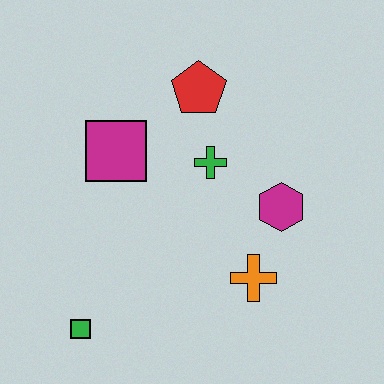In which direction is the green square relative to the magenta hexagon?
The green square is to the left of the magenta hexagon.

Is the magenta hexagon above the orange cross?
Yes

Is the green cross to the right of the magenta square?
Yes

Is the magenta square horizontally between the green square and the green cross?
Yes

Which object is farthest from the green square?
The red pentagon is farthest from the green square.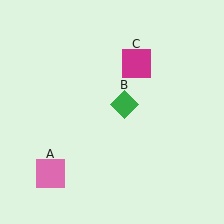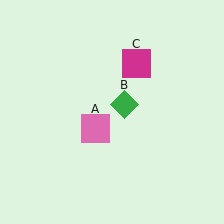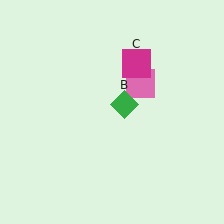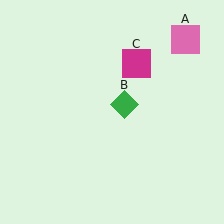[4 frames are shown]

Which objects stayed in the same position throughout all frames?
Green diamond (object B) and magenta square (object C) remained stationary.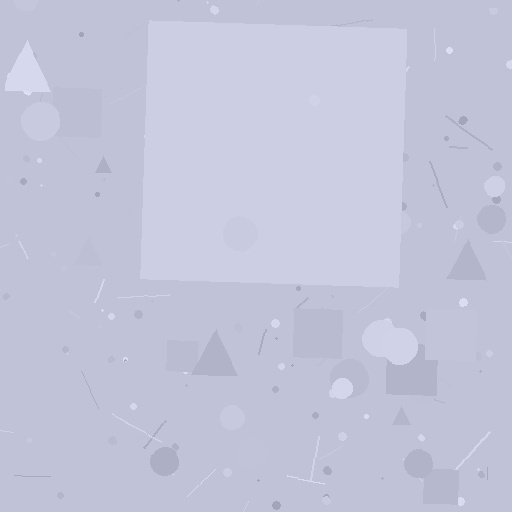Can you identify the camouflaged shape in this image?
The camouflaged shape is a square.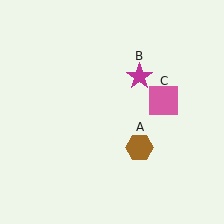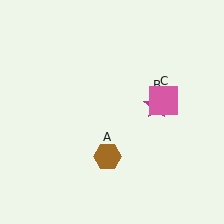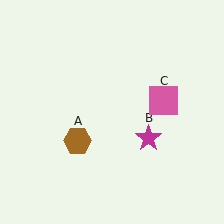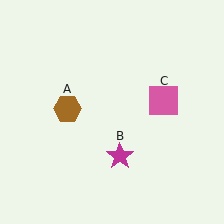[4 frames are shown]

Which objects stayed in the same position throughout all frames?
Pink square (object C) remained stationary.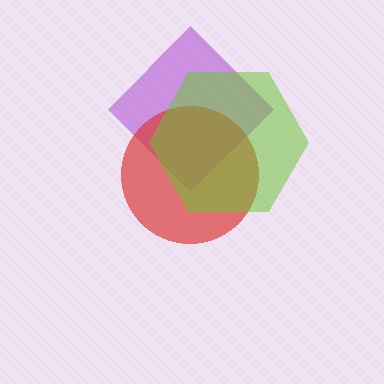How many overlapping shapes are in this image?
There are 3 overlapping shapes in the image.